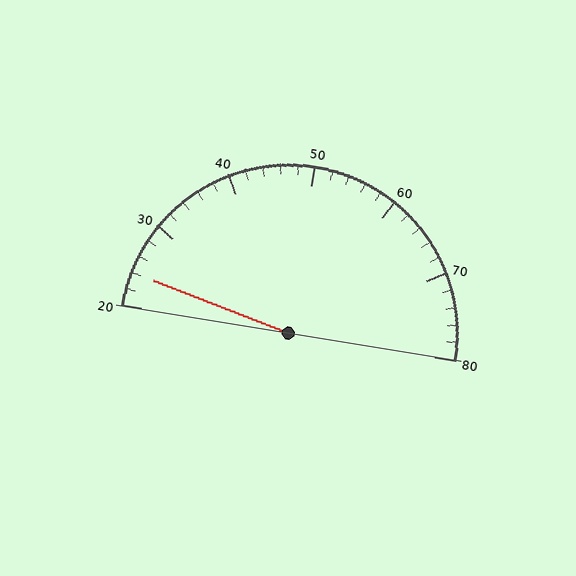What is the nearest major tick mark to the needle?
The nearest major tick mark is 20.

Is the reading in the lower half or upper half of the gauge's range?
The reading is in the lower half of the range (20 to 80).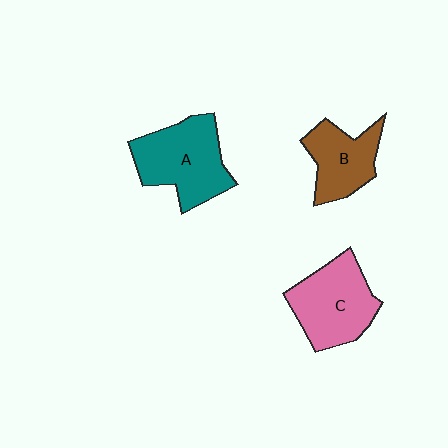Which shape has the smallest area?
Shape B (brown).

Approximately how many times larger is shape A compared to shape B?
Approximately 1.4 times.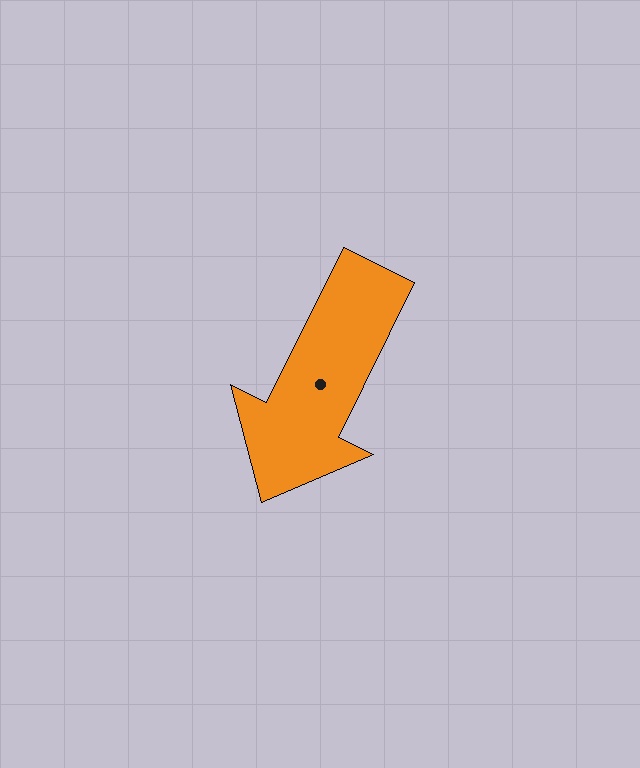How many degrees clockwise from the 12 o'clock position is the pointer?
Approximately 206 degrees.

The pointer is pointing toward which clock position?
Roughly 7 o'clock.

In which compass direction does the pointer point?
Southwest.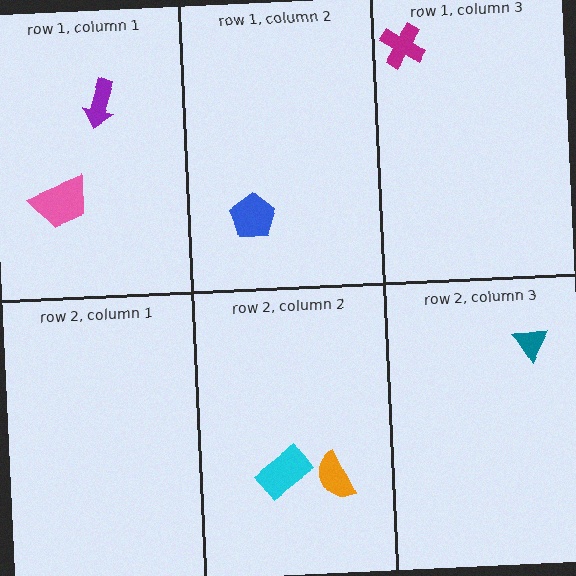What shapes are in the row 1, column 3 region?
The magenta cross.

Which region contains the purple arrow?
The row 1, column 1 region.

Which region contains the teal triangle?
The row 2, column 3 region.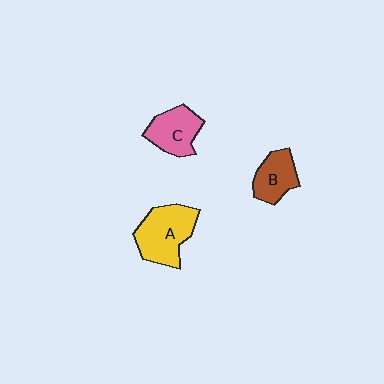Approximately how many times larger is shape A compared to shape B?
Approximately 1.5 times.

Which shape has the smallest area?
Shape B (brown).